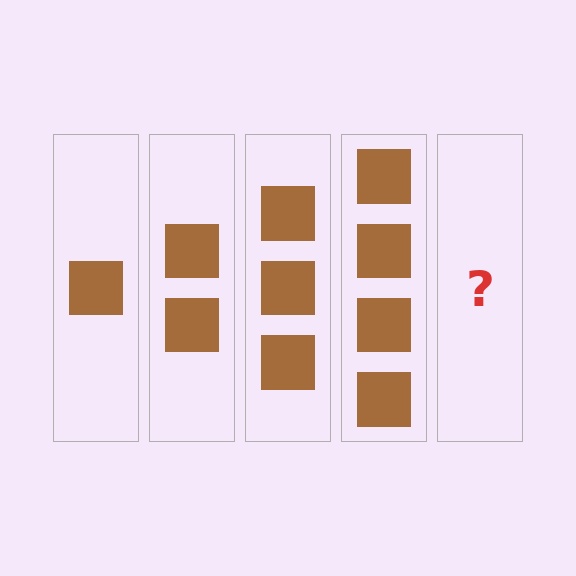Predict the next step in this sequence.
The next step is 5 squares.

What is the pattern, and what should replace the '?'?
The pattern is that each step adds one more square. The '?' should be 5 squares.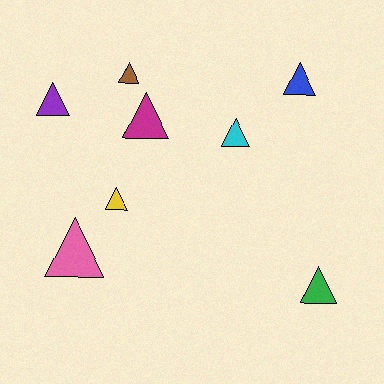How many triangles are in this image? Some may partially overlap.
There are 8 triangles.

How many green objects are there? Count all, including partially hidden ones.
There is 1 green object.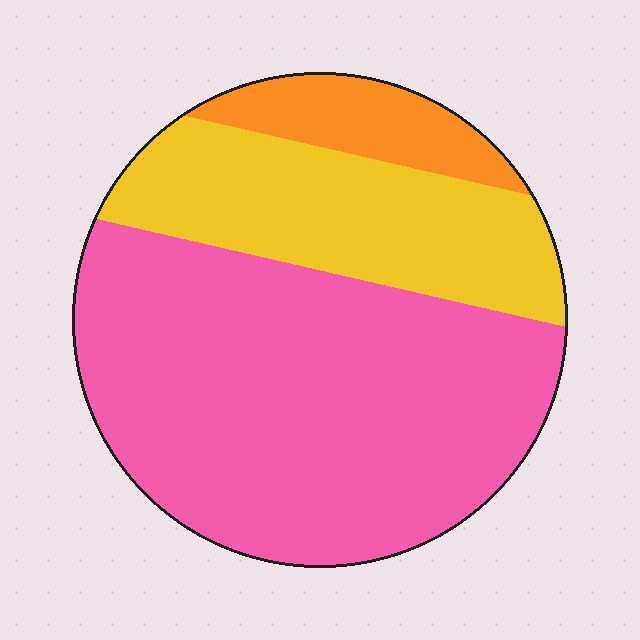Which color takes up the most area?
Pink, at roughly 60%.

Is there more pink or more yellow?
Pink.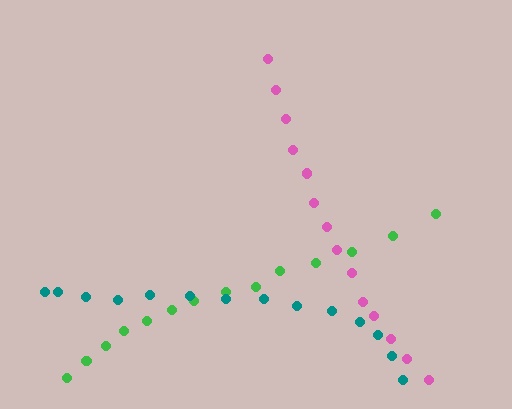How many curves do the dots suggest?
There are 3 distinct paths.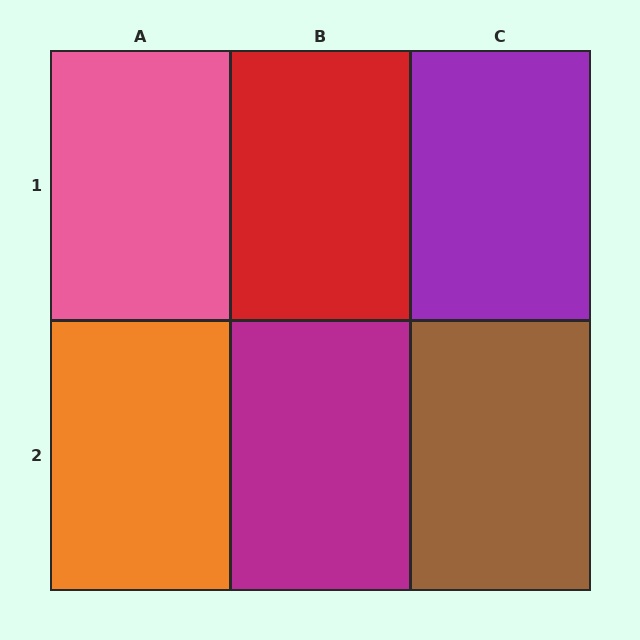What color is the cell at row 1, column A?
Pink.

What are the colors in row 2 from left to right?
Orange, magenta, brown.